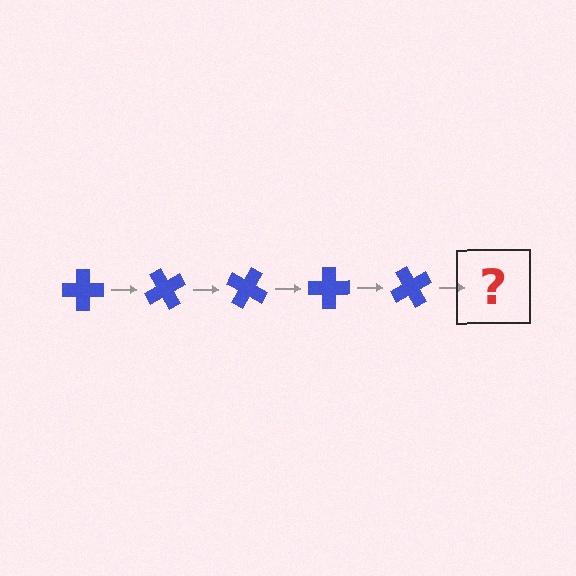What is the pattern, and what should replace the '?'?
The pattern is that the cross rotates 60 degrees each step. The '?' should be a blue cross rotated 300 degrees.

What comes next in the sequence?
The next element should be a blue cross rotated 300 degrees.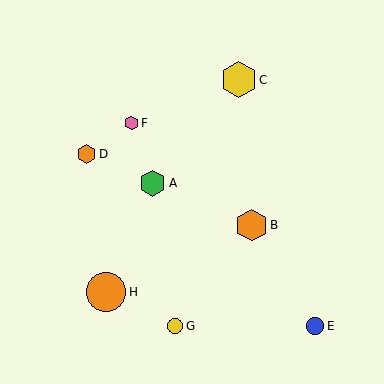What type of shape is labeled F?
Shape F is a pink hexagon.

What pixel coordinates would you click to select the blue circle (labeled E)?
Click at (315, 326) to select the blue circle E.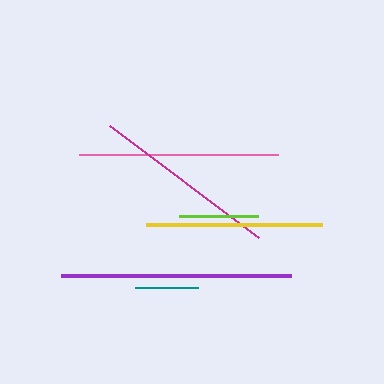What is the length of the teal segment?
The teal segment is approximately 63 pixels long.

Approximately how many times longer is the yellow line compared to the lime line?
The yellow line is approximately 2.2 times the length of the lime line.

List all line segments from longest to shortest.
From longest to shortest: purple, pink, magenta, yellow, lime, teal.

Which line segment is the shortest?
The teal line is the shortest at approximately 63 pixels.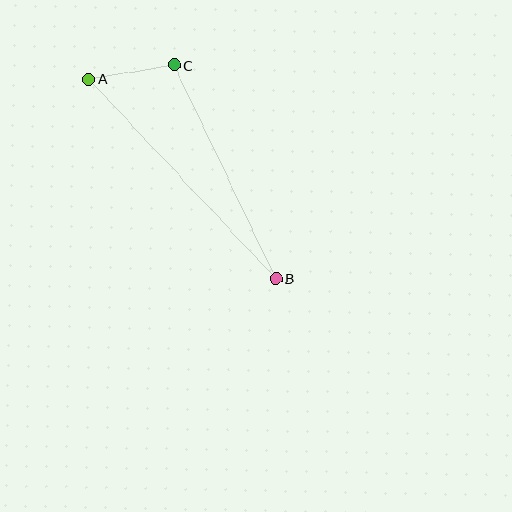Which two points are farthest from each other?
Points A and B are farthest from each other.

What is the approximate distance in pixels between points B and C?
The distance between B and C is approximately 236 pixels.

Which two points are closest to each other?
Points A and C are closest to each other.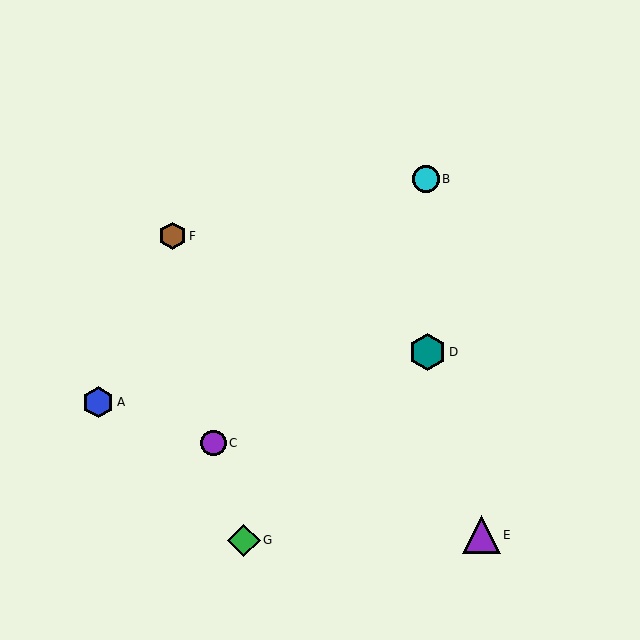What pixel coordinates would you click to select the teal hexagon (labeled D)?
Click at (428, 352) to select the teal hexagon D.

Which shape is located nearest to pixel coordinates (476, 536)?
The purple triangle (labeled E) at (482, 535) is nearest to that location.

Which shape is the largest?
The purple triangle (labeled E) is the largest.